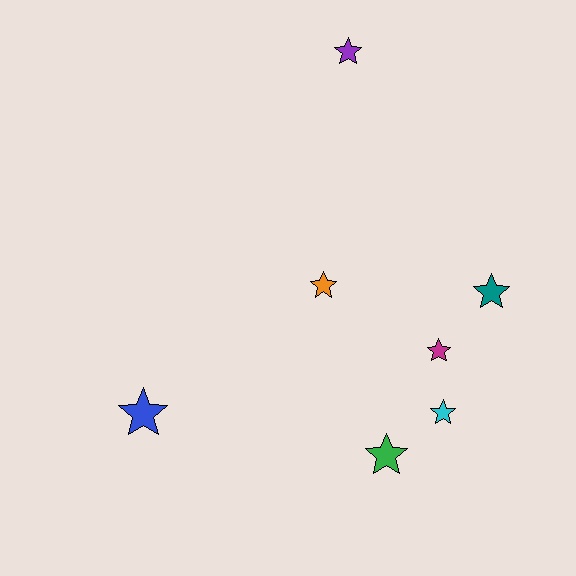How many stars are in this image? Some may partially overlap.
There are 7 stars.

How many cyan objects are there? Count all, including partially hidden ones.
There is 1 cyan object.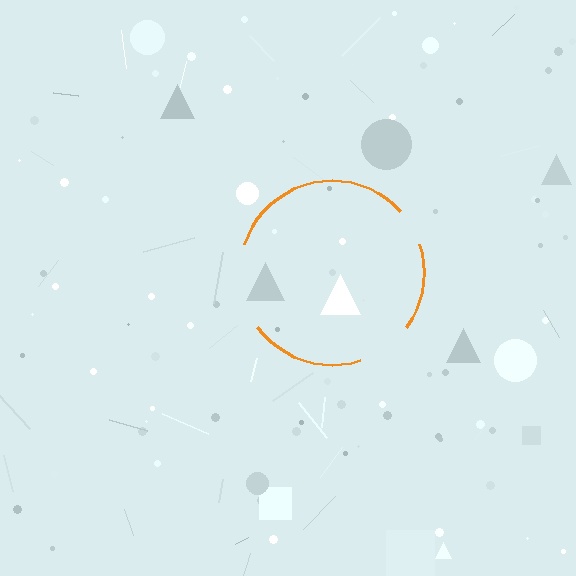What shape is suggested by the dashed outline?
The dashed outline suggests a circle.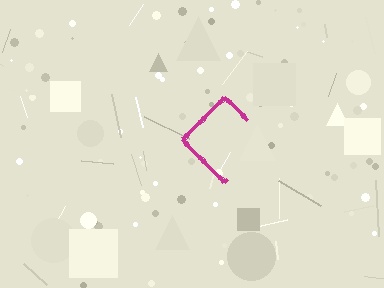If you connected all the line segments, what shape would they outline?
They would outline a diamond.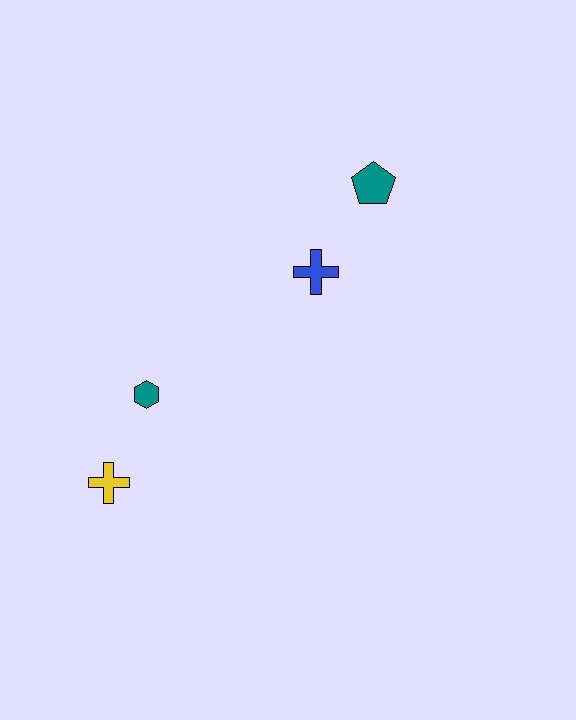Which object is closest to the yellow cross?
The teal hexagon is closest to the yellow cross.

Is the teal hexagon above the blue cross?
No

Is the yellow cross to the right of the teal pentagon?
No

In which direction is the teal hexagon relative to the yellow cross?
The teal hexagon is above the yellow cross.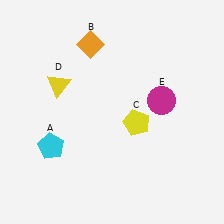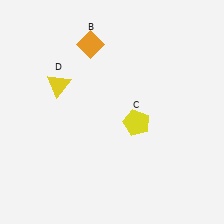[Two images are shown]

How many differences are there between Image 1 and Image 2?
There are 2 differences between the two images.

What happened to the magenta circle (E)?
The magenta circle (E) was removed in Image 2. It was in the top-right area of Image 1.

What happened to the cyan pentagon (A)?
The cyan pentagon (A) was removed in Image 2. It was in the bottom-left area of Image 1.